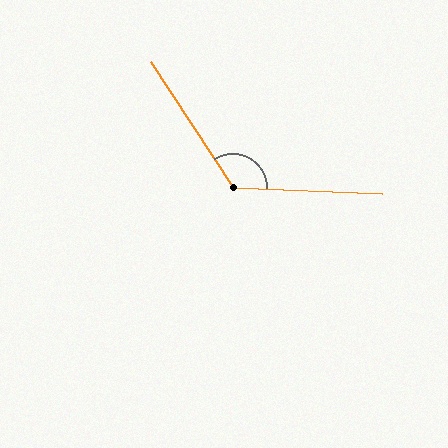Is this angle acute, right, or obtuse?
It is obtuse.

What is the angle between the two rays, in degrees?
Approximately 125 degrees.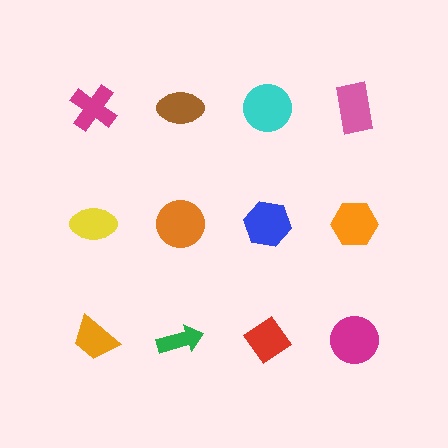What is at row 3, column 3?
A red diamond.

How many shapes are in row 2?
4 shapes.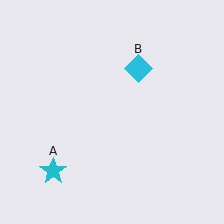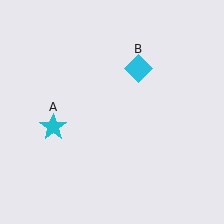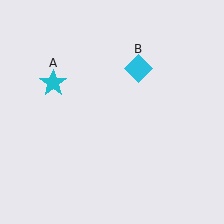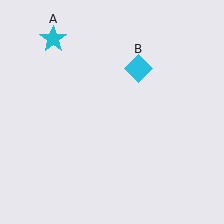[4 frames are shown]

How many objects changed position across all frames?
1 object changed position: cyan star (object A).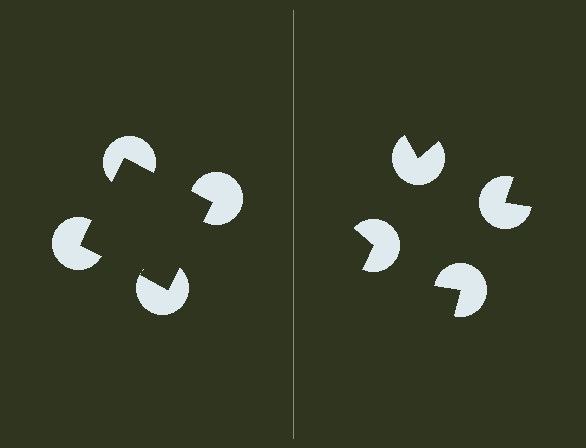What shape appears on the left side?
An illusory square.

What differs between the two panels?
The pac-man discs are positioned identically on both sides; only the wedge orientations differ. On the left they align to a square; on the right they are misaligned.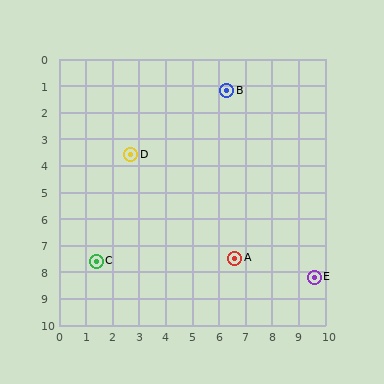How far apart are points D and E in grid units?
Points D and E are about 8.3 grid units apart.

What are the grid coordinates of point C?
Point C is at approximately (1.4, 7.6).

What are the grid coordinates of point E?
Point E is at approximately (9.6, 8.2).